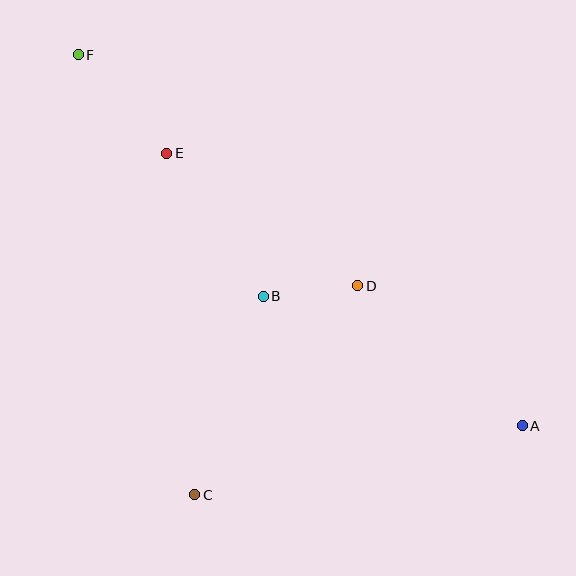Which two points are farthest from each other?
Points A and F are farthest from each other.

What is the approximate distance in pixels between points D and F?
The distance between D and F is approximately 363 pixels.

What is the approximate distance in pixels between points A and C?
The distance between A and C is approximately 335 pixels.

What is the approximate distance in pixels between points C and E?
The distance between C and E is approximately 343 pixels.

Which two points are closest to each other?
Points B and D are closest to each other.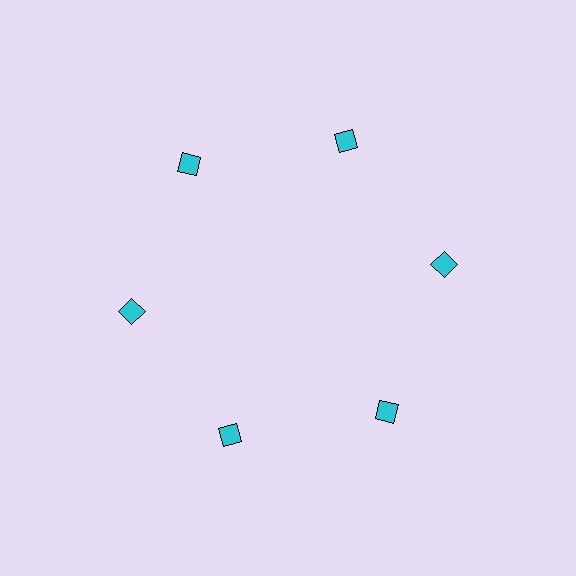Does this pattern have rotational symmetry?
Yes, this pattern has 6-fold rotational symmetry. It looks the same after rotating 60 degrees around the center.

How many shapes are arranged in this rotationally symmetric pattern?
There are 6 shapes, arranged in 6 groups of 1.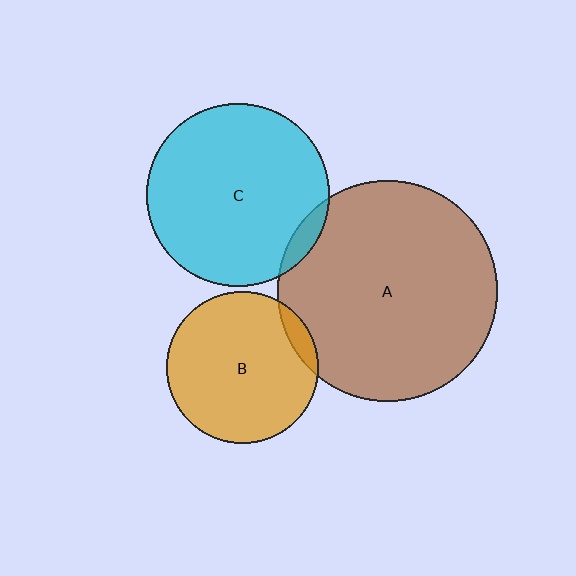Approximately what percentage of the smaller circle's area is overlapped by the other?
Approximately 5%.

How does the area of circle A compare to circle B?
Approximately 2.1 times.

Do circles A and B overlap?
Yes.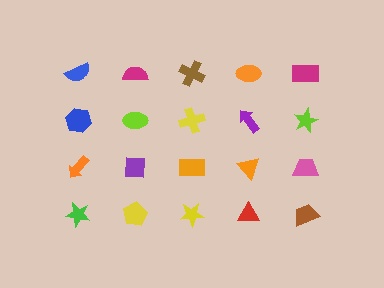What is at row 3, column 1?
An orange arrow.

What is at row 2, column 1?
A blue hexagon.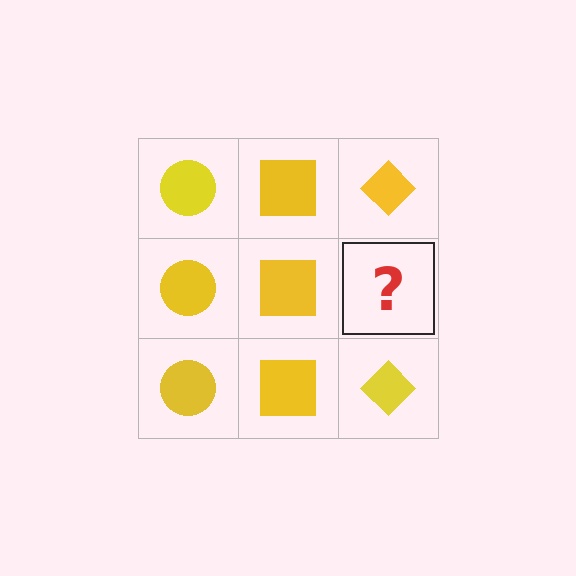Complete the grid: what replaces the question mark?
The question mark should be replaced with a yellow diamond.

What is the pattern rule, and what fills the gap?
The rule is that each column has a consistent shape. The gap should be filled with a yellow diamond.